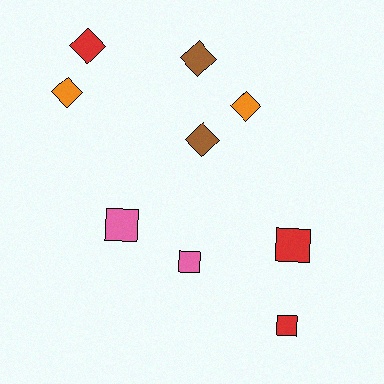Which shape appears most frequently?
Diamond, with 5 objects.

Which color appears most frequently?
Red, with 3 objects.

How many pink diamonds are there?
There are no pink diamonds.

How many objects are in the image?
There are 9 objects.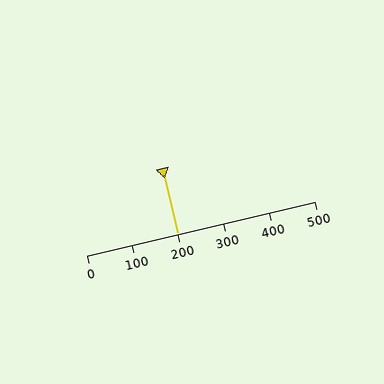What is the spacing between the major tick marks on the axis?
The major ticks are spaced 100 apart.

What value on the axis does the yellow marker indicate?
The marker indicates approximately 200.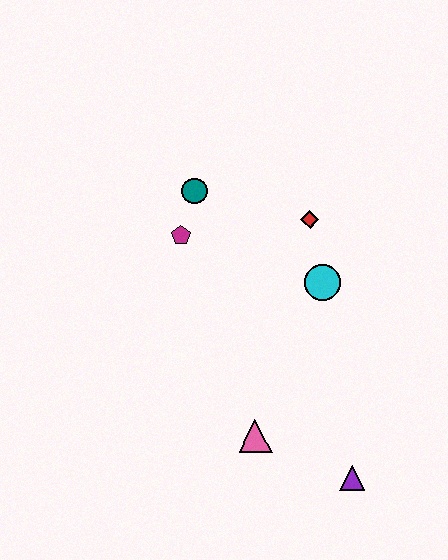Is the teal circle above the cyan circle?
Yes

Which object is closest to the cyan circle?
The red diamond is closest to the cyan circle.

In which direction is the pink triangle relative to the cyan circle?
The pink triangle is below the cyan circle.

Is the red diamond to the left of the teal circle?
No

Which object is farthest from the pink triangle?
The teal circle is farthest from the pink triangle.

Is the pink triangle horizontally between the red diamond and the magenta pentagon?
Yes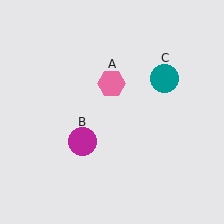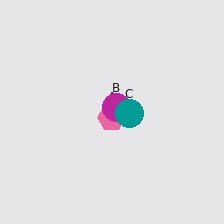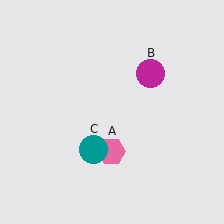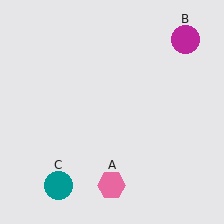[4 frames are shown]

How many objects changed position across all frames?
3 objects changed position: pink hexagon (object A), magenta circle (object B), teal circle (object C).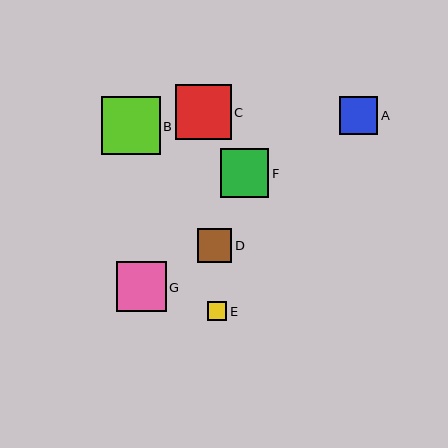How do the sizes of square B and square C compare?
Square B and square C are approximately the same size.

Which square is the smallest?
Square E is the smallest with a size of approximately 19 pixels.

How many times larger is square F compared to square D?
Square F is approximately 1.4 times the size of square D.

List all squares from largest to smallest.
From largest to smallest: B, C, G, F, A, D, E.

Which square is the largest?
Square B is the largest with a size of approximately 59 pixels.